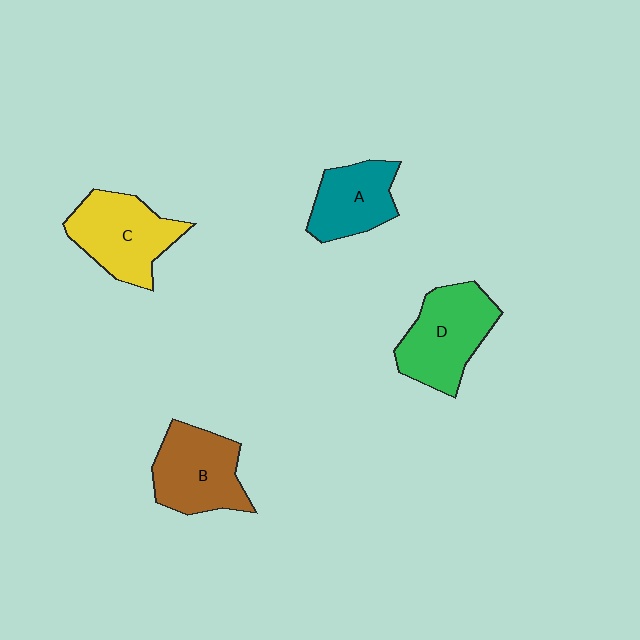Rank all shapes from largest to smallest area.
From largest to smallest: D (green), C (yellow), B (brown), A (teal).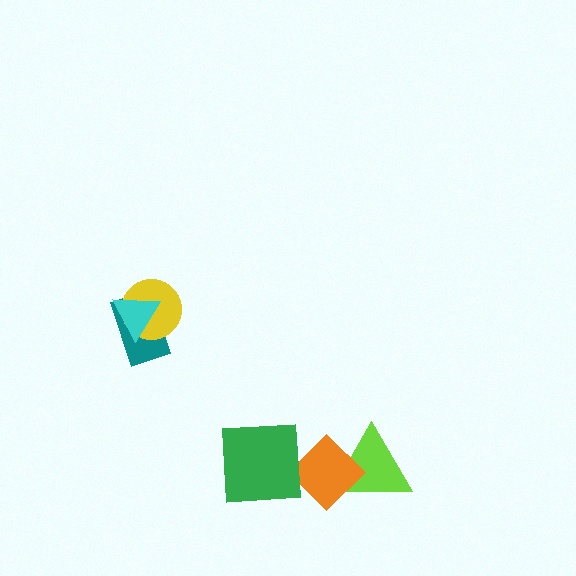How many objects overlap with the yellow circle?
2 objects overlap with the yellow circle.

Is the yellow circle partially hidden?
Yes, it is partially covered by another shape.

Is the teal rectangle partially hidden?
Yes, it is partially covered by another shape.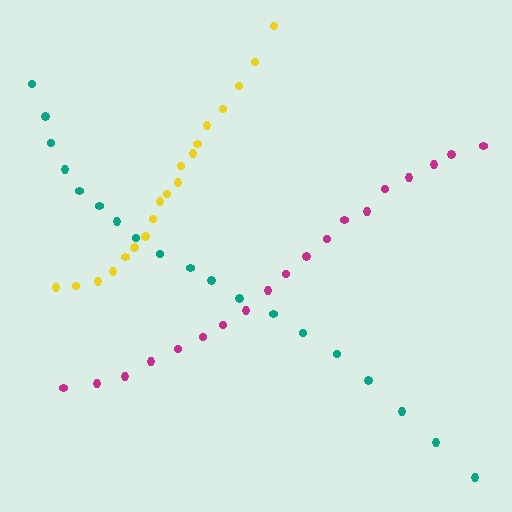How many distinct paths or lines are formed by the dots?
There are 3 distinct paths.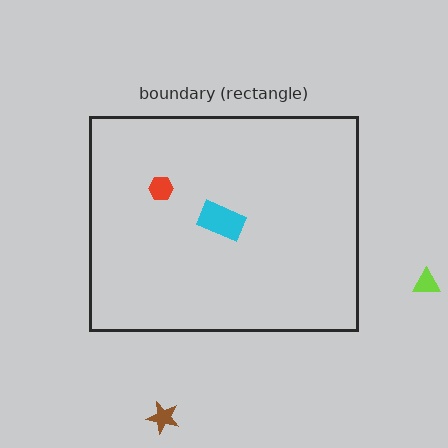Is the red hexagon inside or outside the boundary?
Inside.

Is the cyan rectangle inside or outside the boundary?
Inside.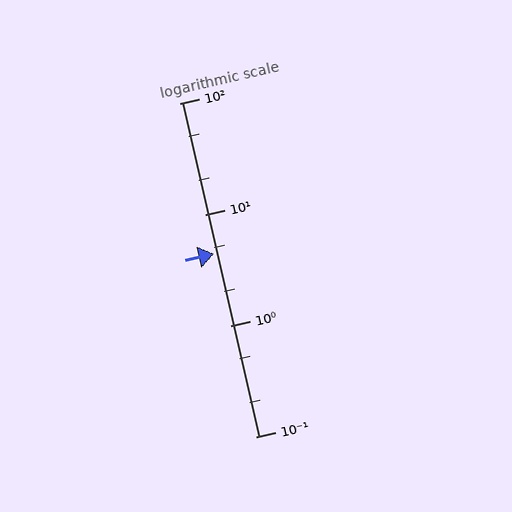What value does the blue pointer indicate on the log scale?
The pointer indicates approximately 4.4.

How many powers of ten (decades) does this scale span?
The scale spans 3 decades, from 0.1 to 100.